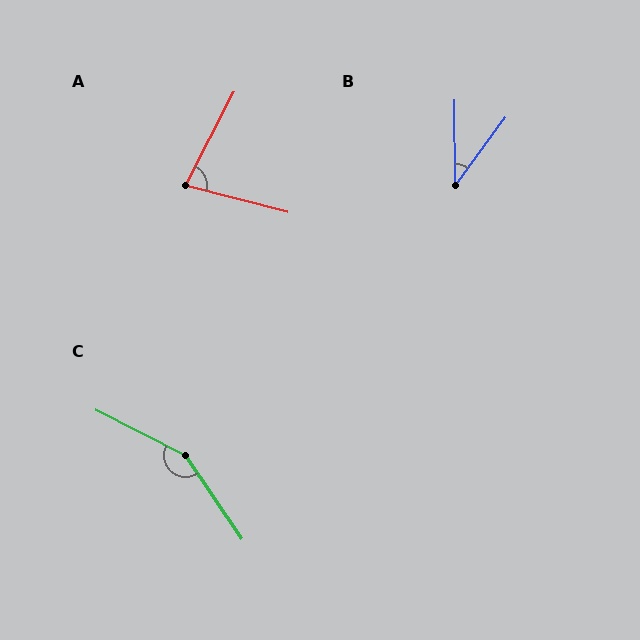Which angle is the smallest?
B, at approximately 37 degrees.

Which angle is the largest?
C, at approximately 151 degrees.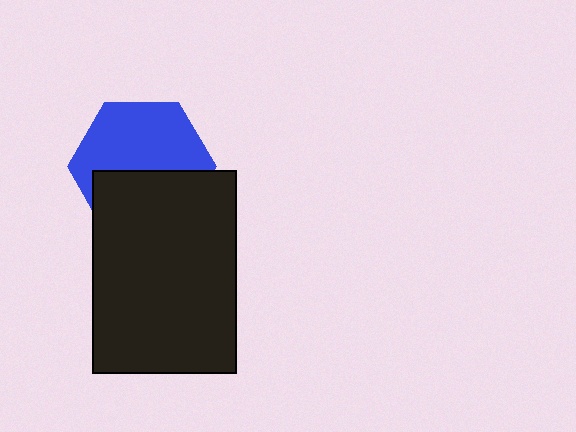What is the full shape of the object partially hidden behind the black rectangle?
The partially hidden object is a blue hexagon.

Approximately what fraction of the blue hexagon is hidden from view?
Roughly 44% of the blue hexagon is hidden behind the black rectangle.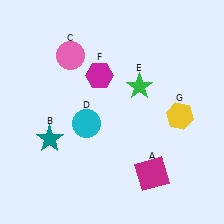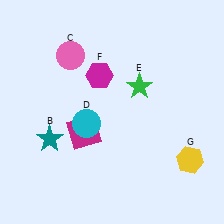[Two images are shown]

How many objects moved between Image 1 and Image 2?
2 objects moved between the two images.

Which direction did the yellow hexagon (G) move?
The yellow hexagon (G) moved down.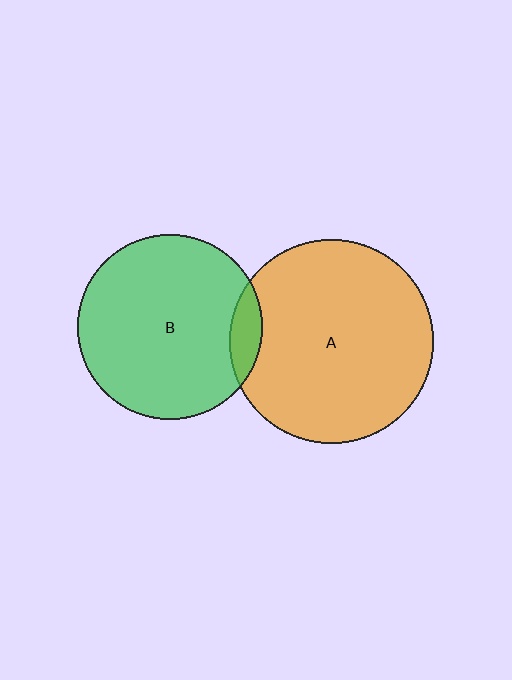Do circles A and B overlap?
Yes.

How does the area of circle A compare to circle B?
Approximately 1.2 times.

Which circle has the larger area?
Circle A (orange).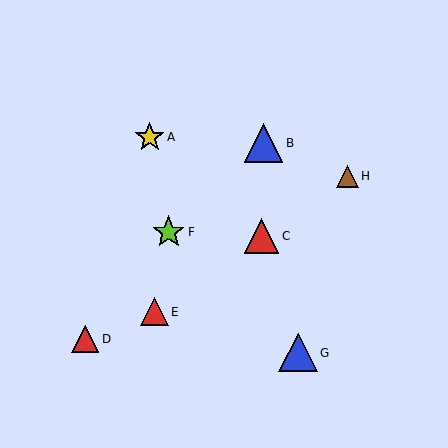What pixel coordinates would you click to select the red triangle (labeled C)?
Click at (262, 236) to select the red triangle C.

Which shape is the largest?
The blue triangle (labeled B) is the largest.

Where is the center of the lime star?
The center of the lime star is at (169, 232).